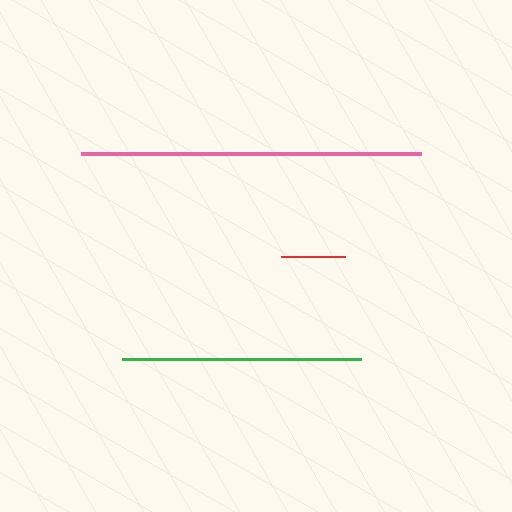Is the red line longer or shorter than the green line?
The green line is longer than the red line.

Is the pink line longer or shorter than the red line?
The pink line is longer than the red line.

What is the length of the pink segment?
The pink segment is approximately 340 pixels long.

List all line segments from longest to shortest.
From longest to shortest: pink, green, red.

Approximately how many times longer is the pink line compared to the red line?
The pink line is approximately 5.3 times the length of the red line.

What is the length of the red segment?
The red segment is approximately 64 pixels long.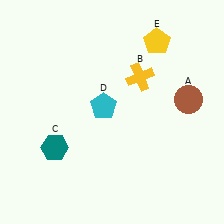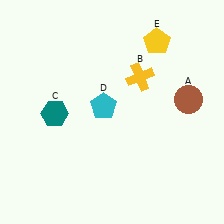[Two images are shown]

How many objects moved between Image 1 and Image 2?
1 object moved between the two images.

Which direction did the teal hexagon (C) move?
The teal hexagon (C) moved up.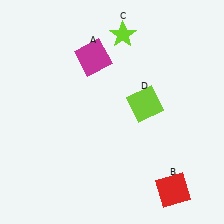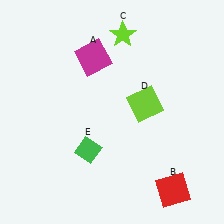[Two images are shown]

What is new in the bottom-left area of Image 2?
A green diamond (E) was added in the bottom-left area of Image 2.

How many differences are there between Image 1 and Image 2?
There is 1 difference between the two images.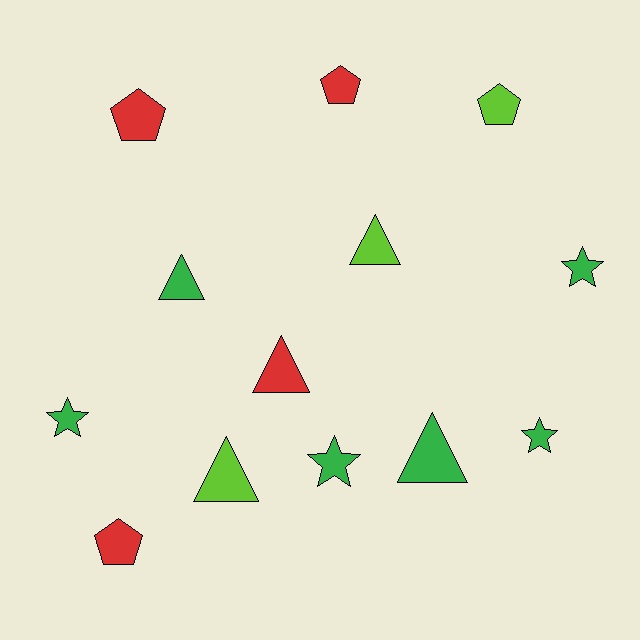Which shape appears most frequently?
Triangle, with 5 objects.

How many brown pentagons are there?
There are no brown pentagons.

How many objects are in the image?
There are 13 objects.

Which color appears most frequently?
Green, with 6 objects.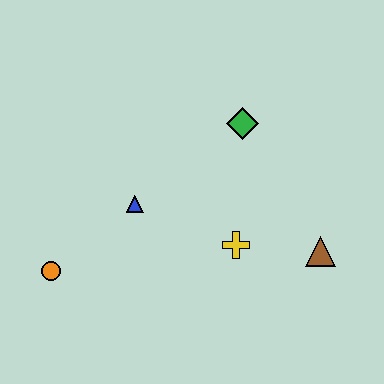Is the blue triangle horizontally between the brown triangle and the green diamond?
No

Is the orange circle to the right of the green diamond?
No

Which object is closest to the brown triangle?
The yellow cross is closest to the brown triangle.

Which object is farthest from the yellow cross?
The orange circle is farthest from the yellow cross.